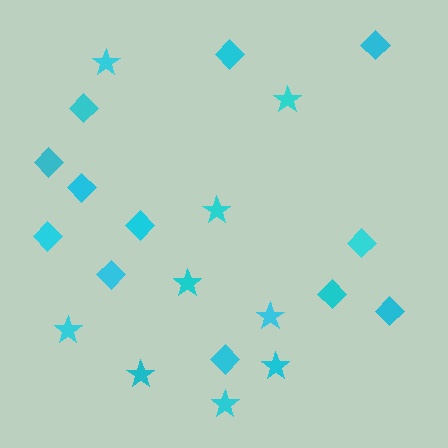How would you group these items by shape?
There are 2 groups: one group of stars (9) and one group of diamonds (12).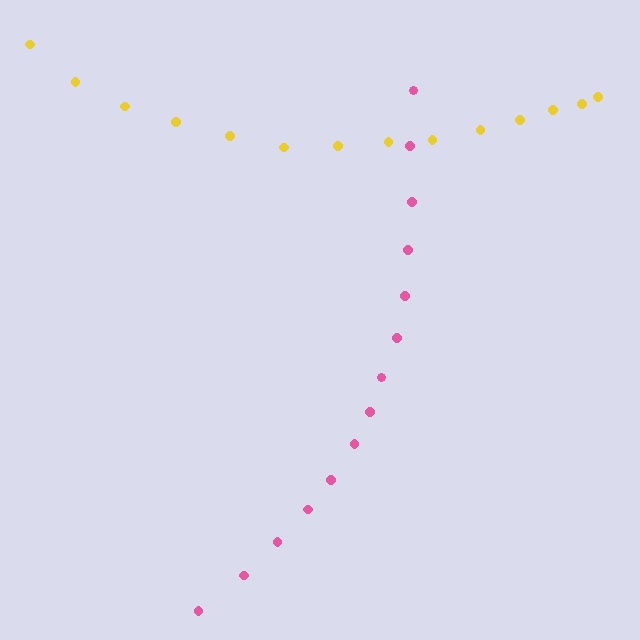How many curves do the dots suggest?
There are 2 distinct paths.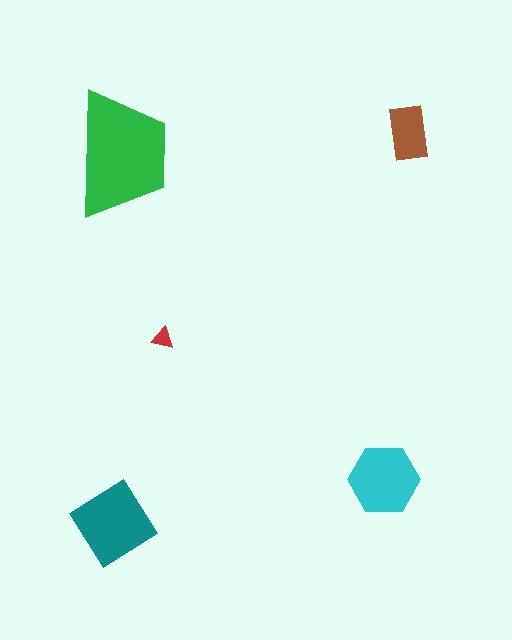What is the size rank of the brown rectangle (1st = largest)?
4th.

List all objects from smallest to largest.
The red triangle, the brown rectangle, the cyan hexagon, the teal diamond, the green trapezoid.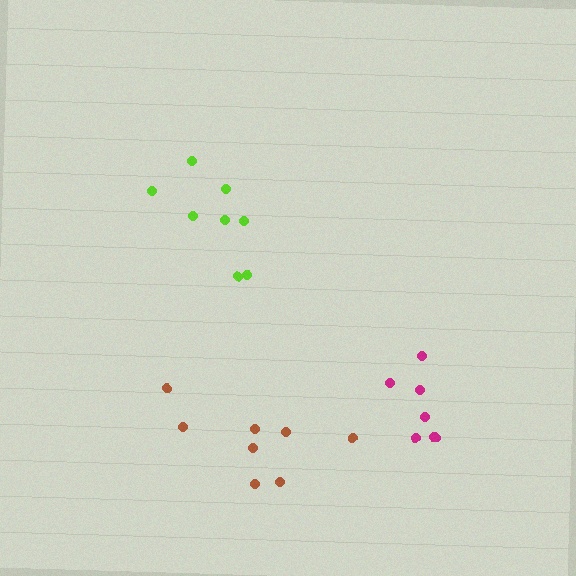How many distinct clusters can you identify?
There are 3 distinct clusters.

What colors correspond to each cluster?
The clusters are colored: brown, magenta, lime.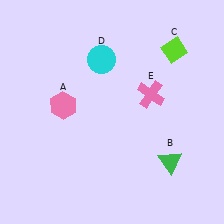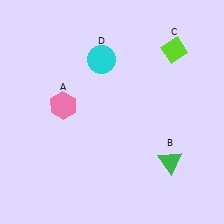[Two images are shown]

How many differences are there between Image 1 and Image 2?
There is 1 difference between the two images.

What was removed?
The pink cross (E) was removed in Image 2.